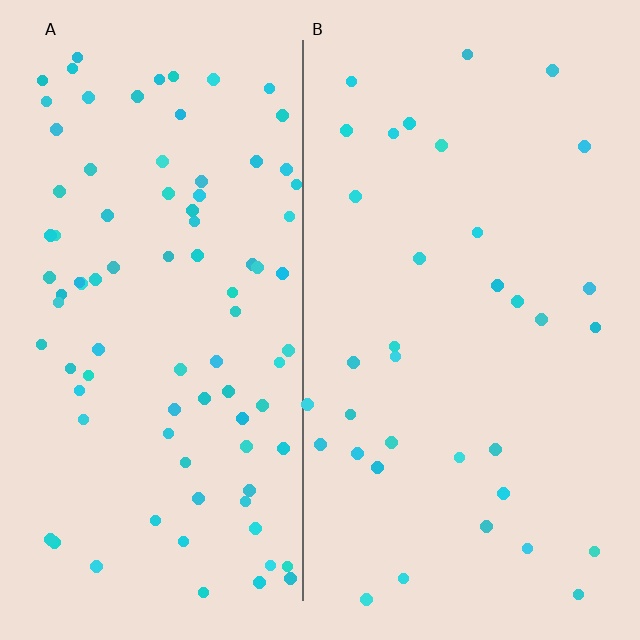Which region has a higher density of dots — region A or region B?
A (the left).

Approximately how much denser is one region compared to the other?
Approximately 2.5× — region A over region B.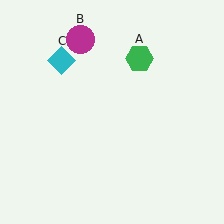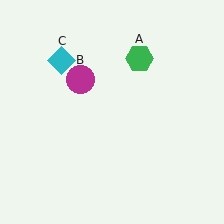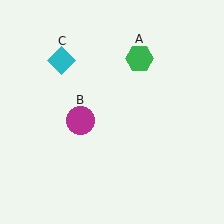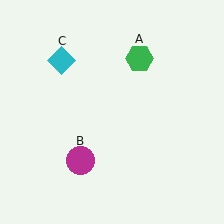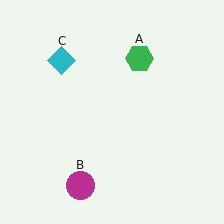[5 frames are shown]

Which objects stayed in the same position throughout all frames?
Green hexagon (object A) and cyan diamond (object C) remained stationary.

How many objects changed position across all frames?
1 object changed position: magenta circle (object B).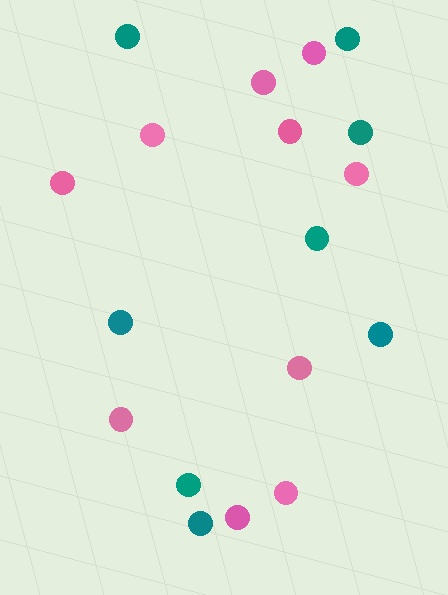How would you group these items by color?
There are 2 groups: one group of teal circles (8) and one group of pink circles (10).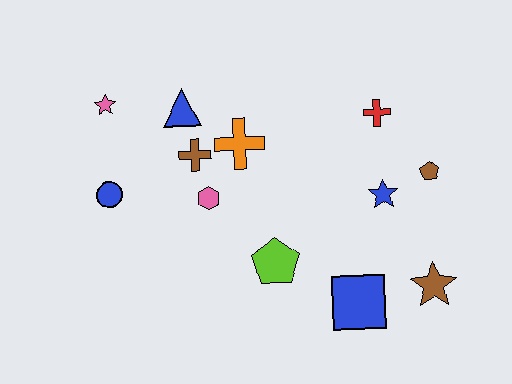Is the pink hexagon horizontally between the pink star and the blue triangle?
No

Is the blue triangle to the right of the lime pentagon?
No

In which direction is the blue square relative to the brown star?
The blue square is to the left of the brown star.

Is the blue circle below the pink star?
Yes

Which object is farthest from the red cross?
The blue circle is farthest from the red cross.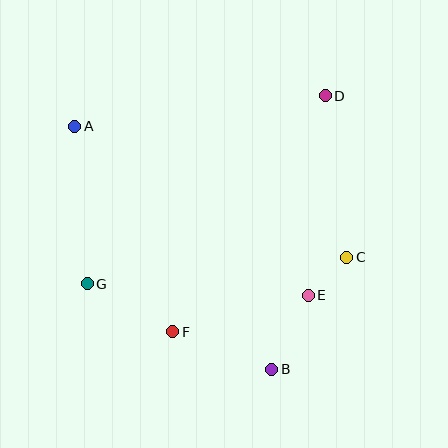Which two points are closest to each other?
Points C and E are closest to each other.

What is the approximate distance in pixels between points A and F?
The distance between A and F is approximately 228 pixels.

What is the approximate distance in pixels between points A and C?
The distance between A and C is approximately 302 pixels.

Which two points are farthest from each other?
Points A and B are farthest from each other.